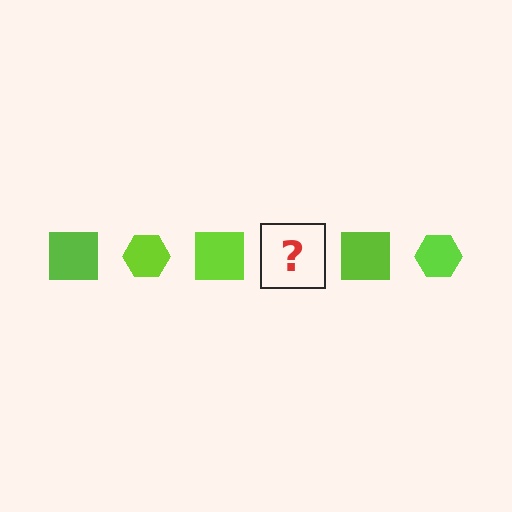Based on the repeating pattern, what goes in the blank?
The blank should be a lime hexagon.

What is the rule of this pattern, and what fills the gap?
The rule is that the pattern cycles through square, hexagon shapes in lime. The gap should be filled with a lime hexagon.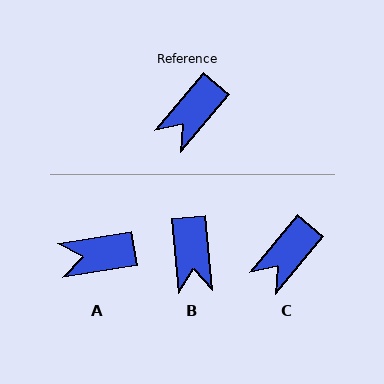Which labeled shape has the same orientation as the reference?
C.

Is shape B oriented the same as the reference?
No, it is off by about 45 degrees.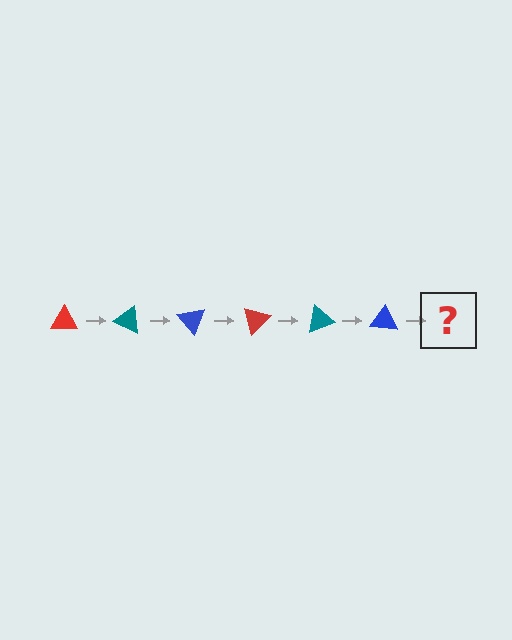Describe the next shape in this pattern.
It should be a red triangle, rotated 150 degrees from the start.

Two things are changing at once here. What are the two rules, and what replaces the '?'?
The two rules are that it rotates 25 degrees each step and the color cycles through red, teal, and blue. The '?' should be a red triangle, rotated 150 degrees from the start.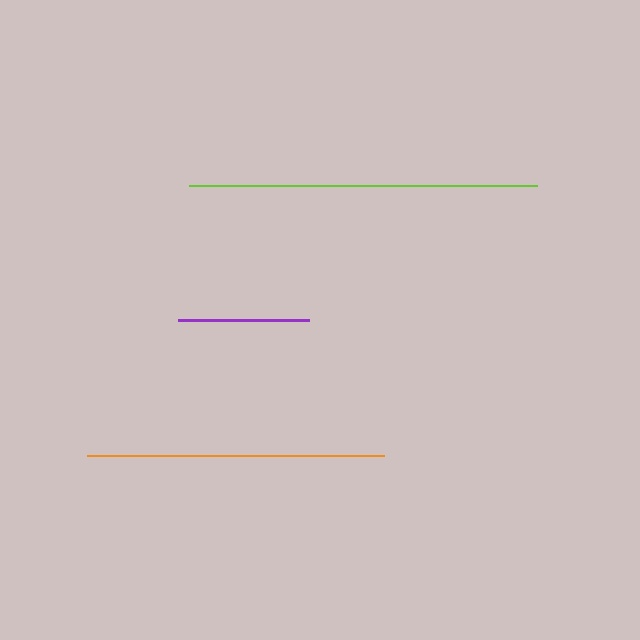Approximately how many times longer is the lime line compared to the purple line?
The lime line is approximately 2.7 times the length of the purple line.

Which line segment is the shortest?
The purple line is the shortest at approximately 131 pixels.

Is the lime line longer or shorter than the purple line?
The lime line is longer than the purple line.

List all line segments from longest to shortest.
From longest to shortest: lime, orange, purple.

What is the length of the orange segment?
The orange segment is approximately 297 pixels long.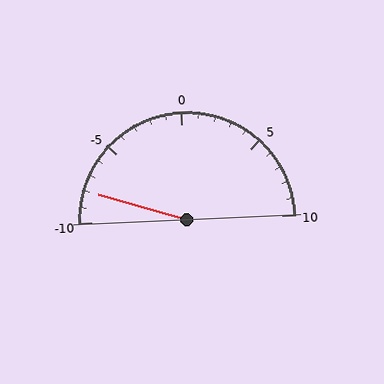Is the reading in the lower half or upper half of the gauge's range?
The reading is in the lower half of the range (-10 to 10).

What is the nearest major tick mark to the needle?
The nearest major tick mark is -10.